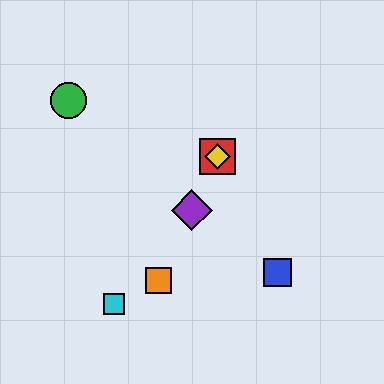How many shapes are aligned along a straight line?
4 shapes (the red square, the yellow diamond, the purple diamond, the orange square) are aligned along a straight line.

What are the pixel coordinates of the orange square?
The orange square is at (159, 280).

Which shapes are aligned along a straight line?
The red square, the yellow diamond, the purple diamond, the orange square are aligned along a straight line.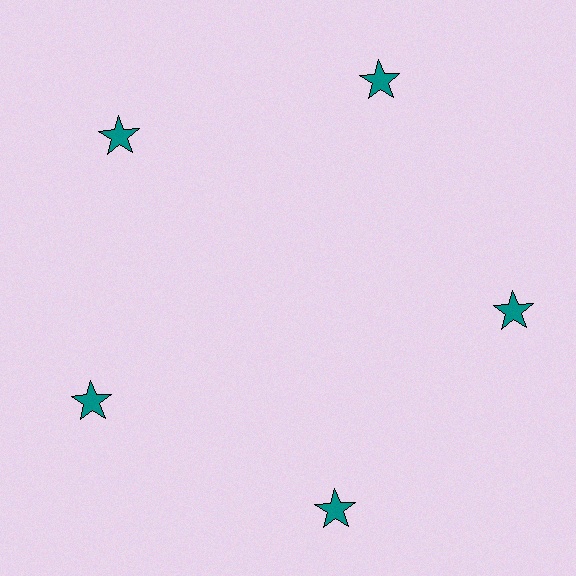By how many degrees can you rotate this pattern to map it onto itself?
The pattern maps onto itself every 72 degrees of rotation.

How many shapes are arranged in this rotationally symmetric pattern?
There are 5 shapes, arranged in 5 groups of 1.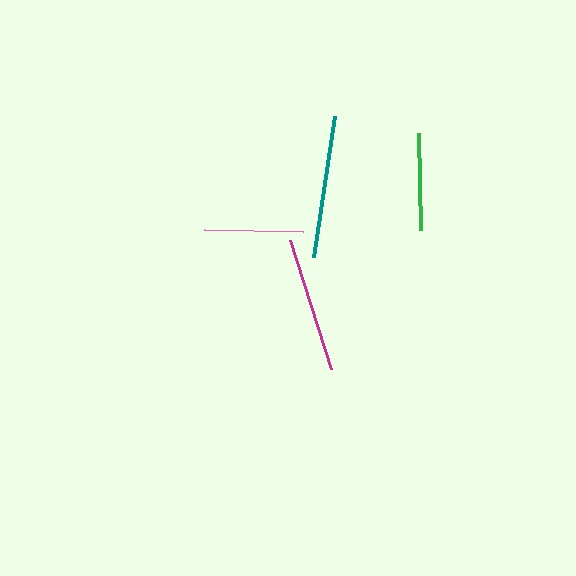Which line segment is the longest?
The teal line is the longest at approximately 142 pixels.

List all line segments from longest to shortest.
From longest to shortest: teal, magenta, pink, green.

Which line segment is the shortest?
The green line is the shortest at approximately 97 pixels.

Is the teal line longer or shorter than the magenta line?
The teal line is longer than the magenta line.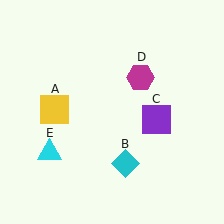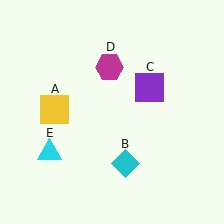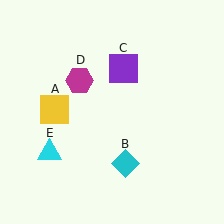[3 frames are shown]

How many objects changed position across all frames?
2 objects changed position: purple square (object C), magenta hexagon (object D).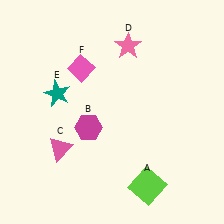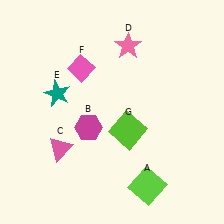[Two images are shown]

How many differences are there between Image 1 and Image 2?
There is 1 difference between the two images.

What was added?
A lime square (G) was added in Image 2.